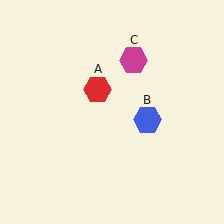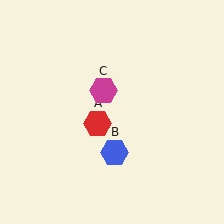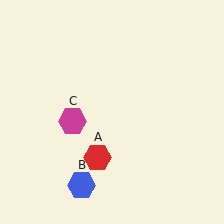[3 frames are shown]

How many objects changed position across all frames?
3 objects changed position: red hexagon (object A), blue hexagon (object B), magenta hexagon (object C).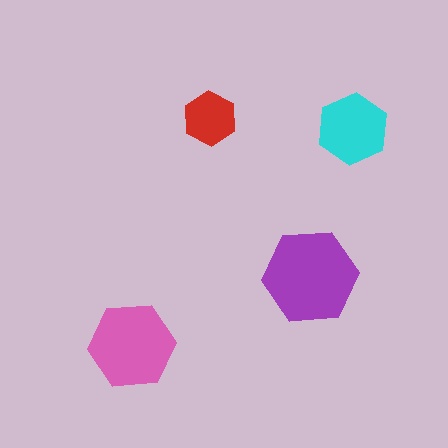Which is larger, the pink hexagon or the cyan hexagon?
The pink one.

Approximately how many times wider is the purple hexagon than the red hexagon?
About 2 times wider.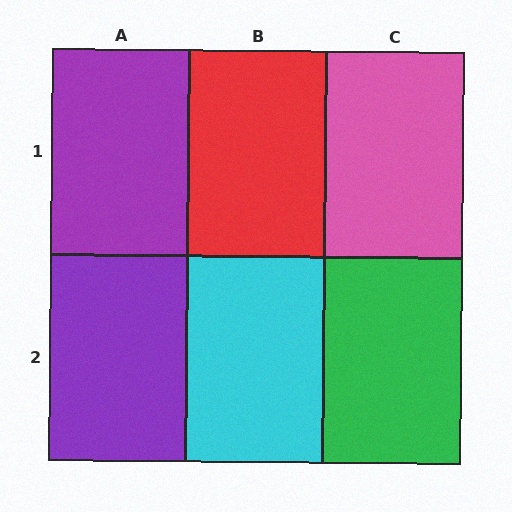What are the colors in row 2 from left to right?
Purple, cyan, green.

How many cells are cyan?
1 cell is cyan.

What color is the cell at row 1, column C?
Pink.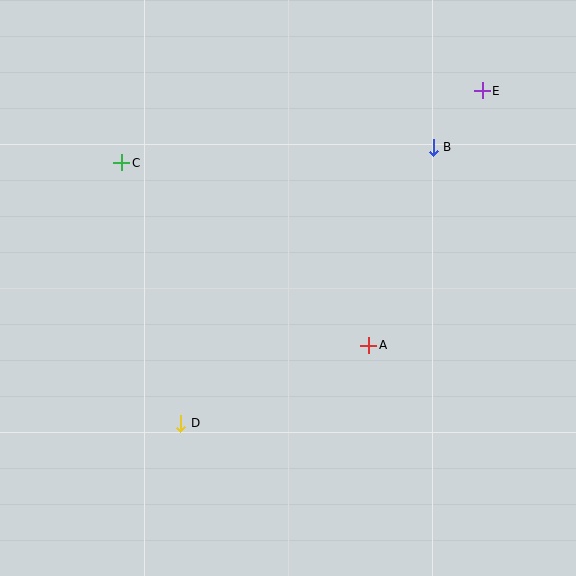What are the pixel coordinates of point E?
Point E is at (482, 91).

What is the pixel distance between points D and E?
The distance between D and E is 449 pixels.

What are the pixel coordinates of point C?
Point C is at (122, 163).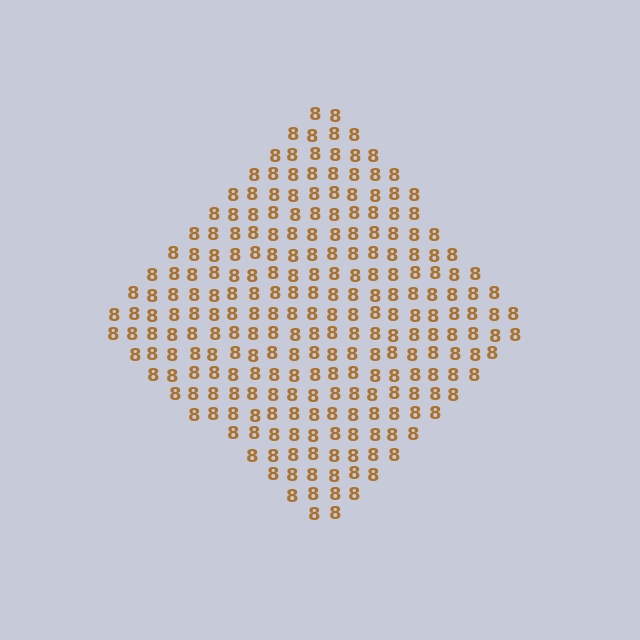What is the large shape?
The large shape is a diamond.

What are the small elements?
The small elements are digit 8's.